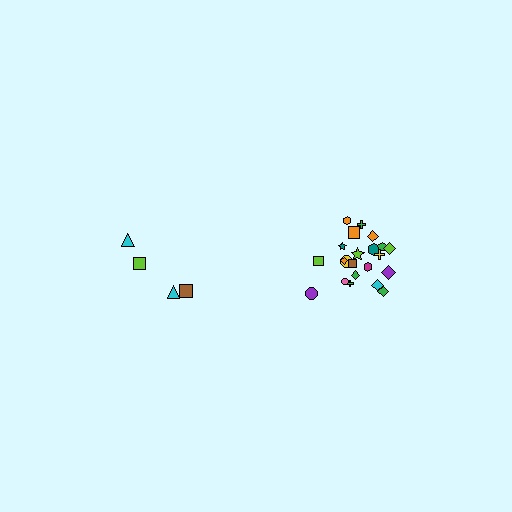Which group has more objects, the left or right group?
The right group.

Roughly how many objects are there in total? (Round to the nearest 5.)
Roughly 25 objects in total.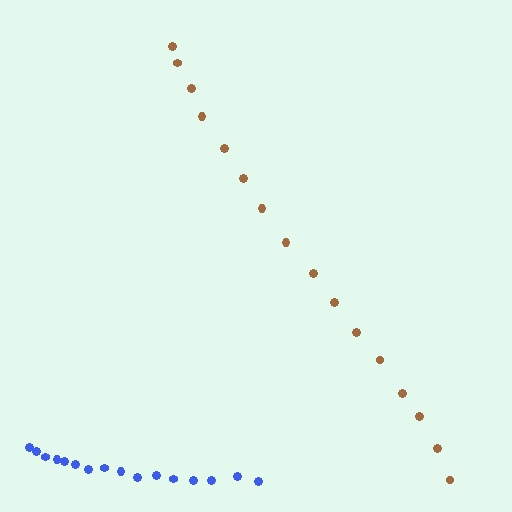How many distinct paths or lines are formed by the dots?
There are 2 distinct paths.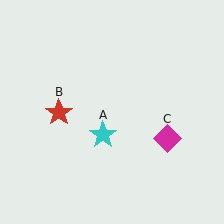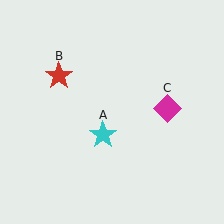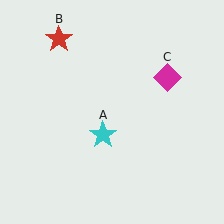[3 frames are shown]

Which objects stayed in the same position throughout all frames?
Cyan star (object A) remained stationary.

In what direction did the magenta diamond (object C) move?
The magenta diamond (object C) moved up.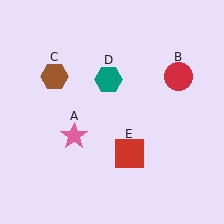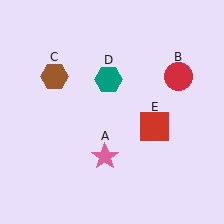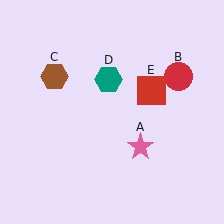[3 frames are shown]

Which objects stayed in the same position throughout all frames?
Red circle (object B) and brown hexagon (object C) and teal hexagon (object D) remained stationary.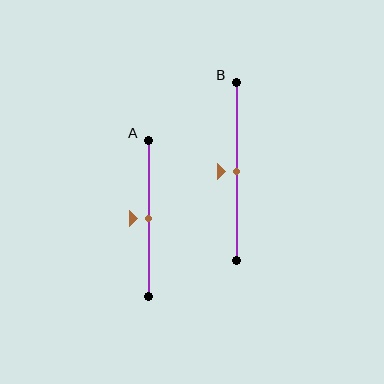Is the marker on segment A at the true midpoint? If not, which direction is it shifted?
Yes, the marker on segment A is at the true midpoint.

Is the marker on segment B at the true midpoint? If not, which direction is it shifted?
Yes, the marker on segment B is at the true midpoint.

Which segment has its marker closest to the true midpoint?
Segment A has its marker closest to the true midpoint.